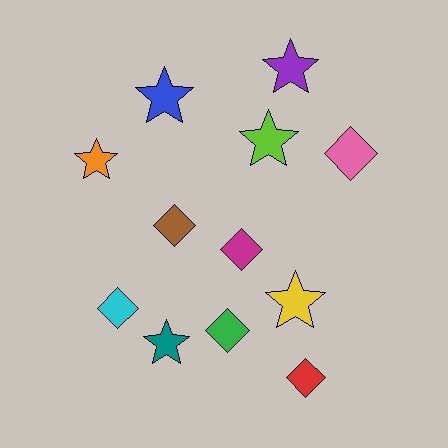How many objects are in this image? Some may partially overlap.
There are 12 objects.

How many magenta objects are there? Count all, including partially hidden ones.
There is 1 magenta object.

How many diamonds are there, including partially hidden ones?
There are 6 diamonds.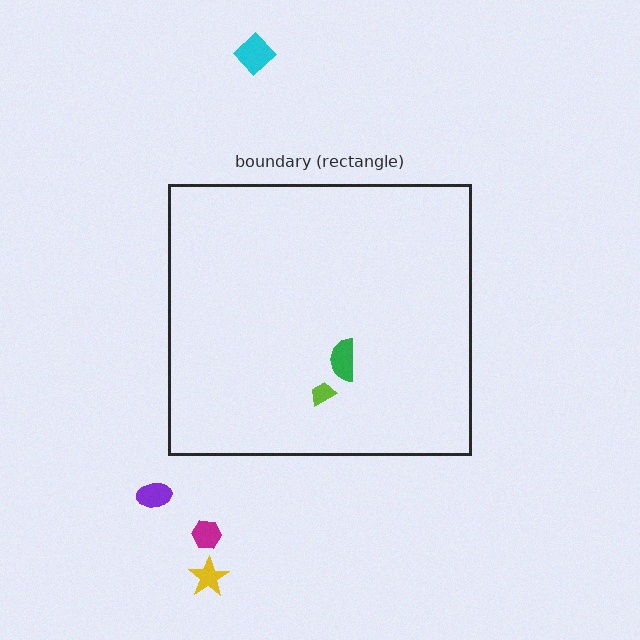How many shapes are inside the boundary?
2 inside, 4 outside.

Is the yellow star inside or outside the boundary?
Outside.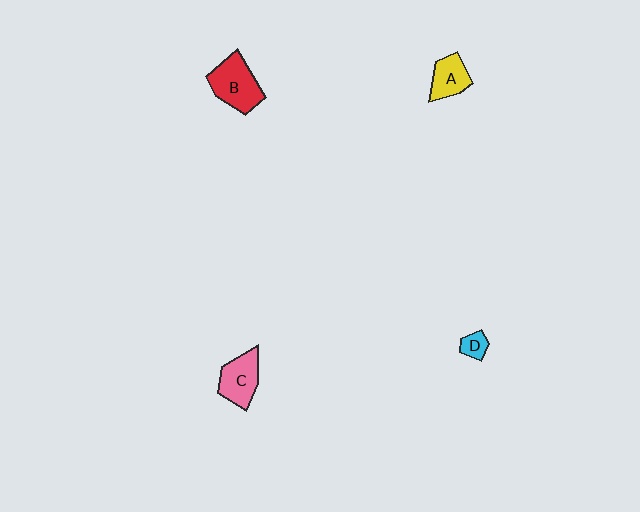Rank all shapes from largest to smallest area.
From largest to smallest: B (red), C (pink), A (yellow), D (cyan).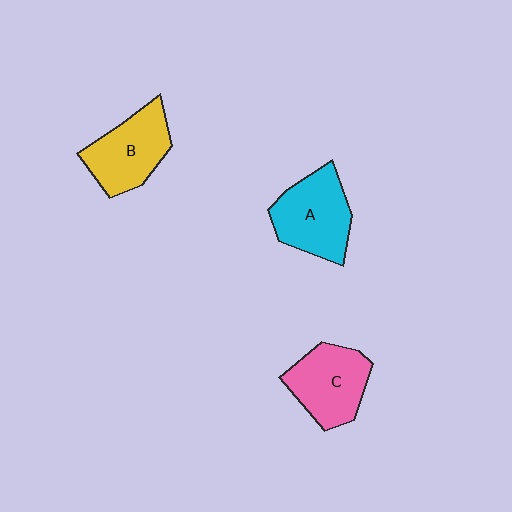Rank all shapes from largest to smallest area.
From largest to smallest: A (cyan), C (pink), B (yellow).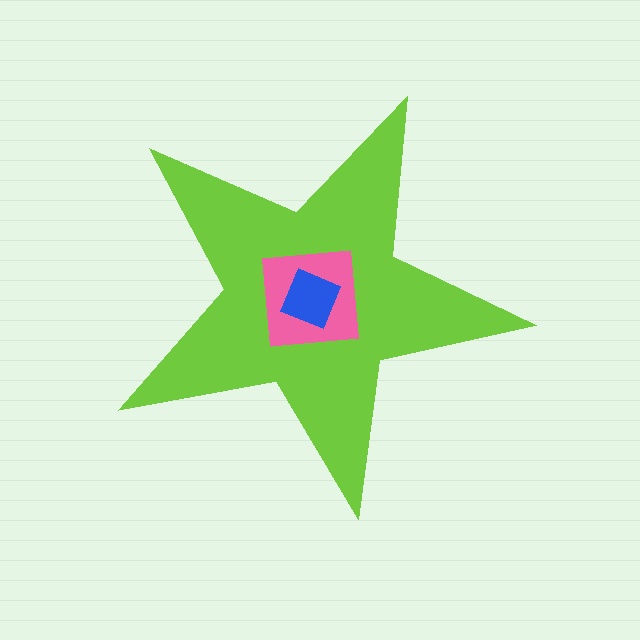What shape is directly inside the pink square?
The blue square.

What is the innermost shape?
The blue square.